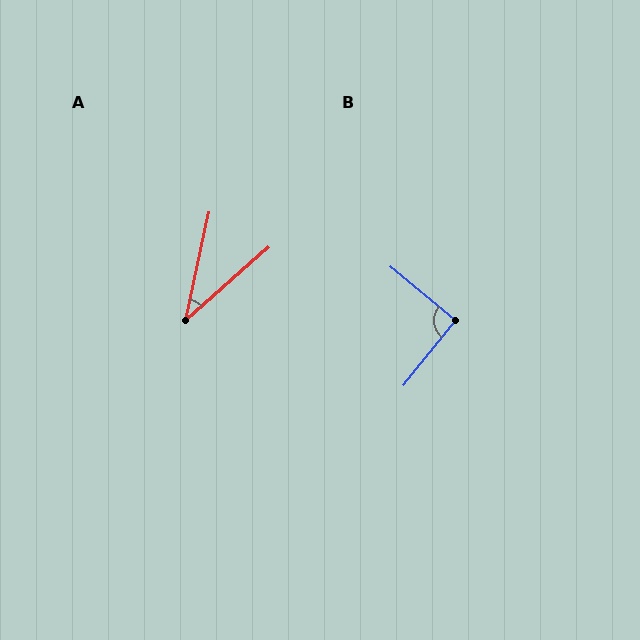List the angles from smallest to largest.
A (37°), B (91°).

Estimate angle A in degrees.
Approximately 37 degrees.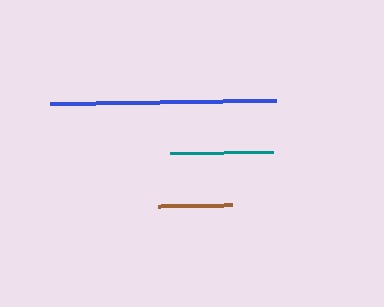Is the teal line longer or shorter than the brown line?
The teal line is longer than the brown line.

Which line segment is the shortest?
The brown line is the shortest at approximately 74 pixels.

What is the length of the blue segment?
The blue segment is approximately 226 pixels long.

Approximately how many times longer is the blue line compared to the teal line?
The blue line is approximately 2.2 times the length of the teal line.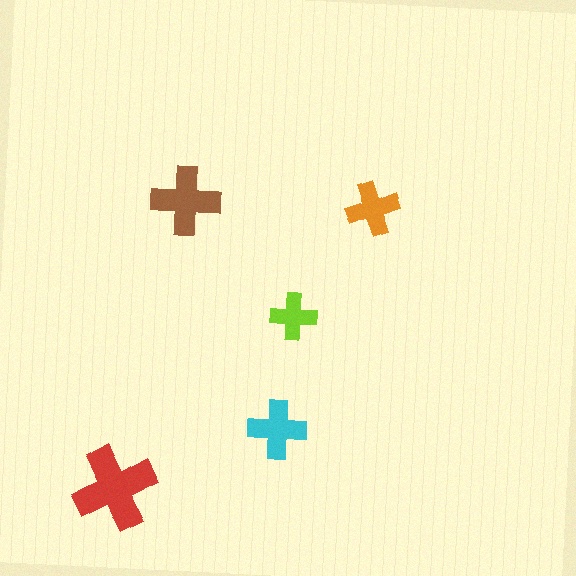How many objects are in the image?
There are 5 objects in the image.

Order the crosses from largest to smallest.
the red one, the brown one, the cyan one, the orange one, the lime one.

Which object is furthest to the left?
The red cross is leftmost.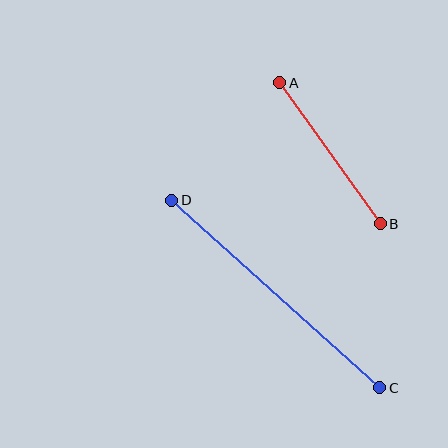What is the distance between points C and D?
The distance is approximately 280 pixels.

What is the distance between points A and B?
The distance is approximately 173 pixels.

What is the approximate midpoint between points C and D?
The midpoint is at approximately (276, 294) pixels.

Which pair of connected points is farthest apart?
Points C and D are farthest apart.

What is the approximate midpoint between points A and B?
The midpoint is at approximately (330, 153) pixels.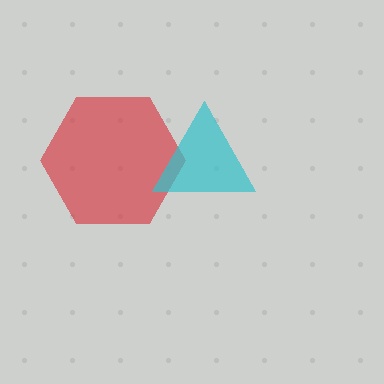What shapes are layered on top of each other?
The layered shapes are: a red hexagon, a cyan triangle.